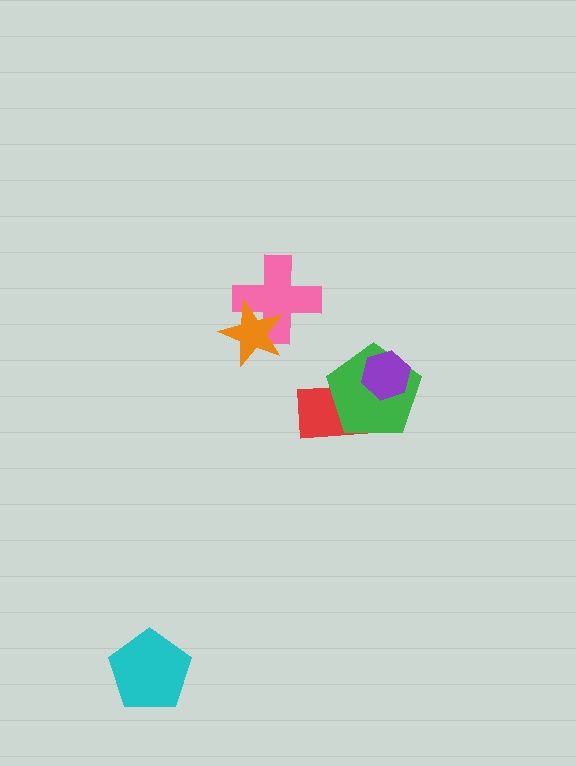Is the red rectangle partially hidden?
Yes, it is partially covered by another shape.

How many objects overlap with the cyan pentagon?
0 objects overlap with the cyan pentagon.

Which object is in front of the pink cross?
The orange star is in front of the pink cross.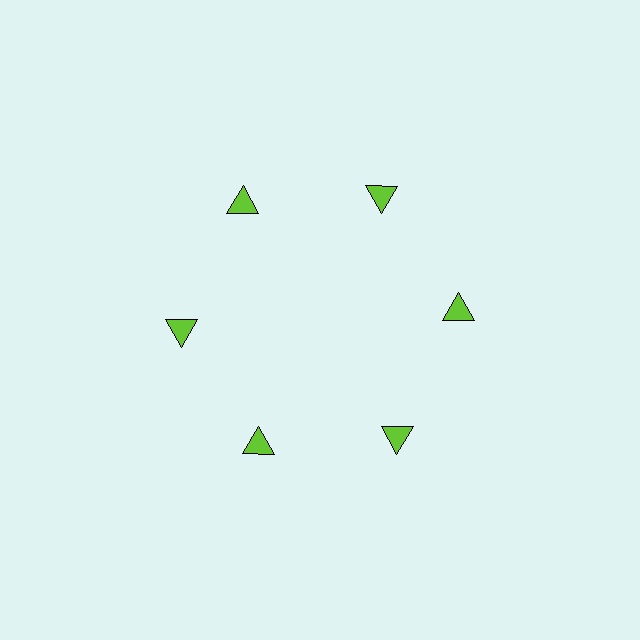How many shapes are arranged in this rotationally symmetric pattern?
There are 6 shapes, arranged in 6 groups of 1.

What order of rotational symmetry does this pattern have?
This pattern has 6-fold rotational symmetry.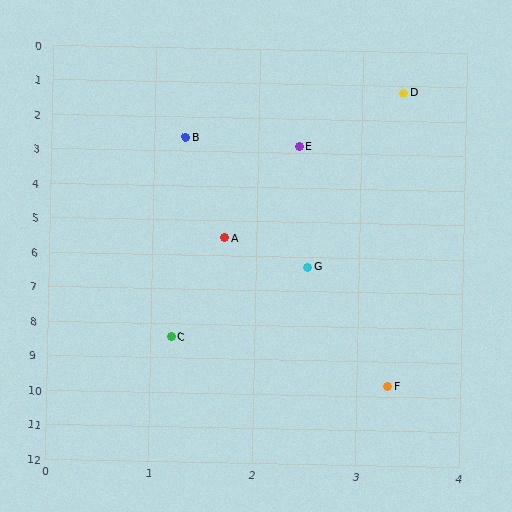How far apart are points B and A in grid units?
Points B and A are about 2.9 grid units apart.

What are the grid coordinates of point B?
Point B is at approximately (1.3, 2.6).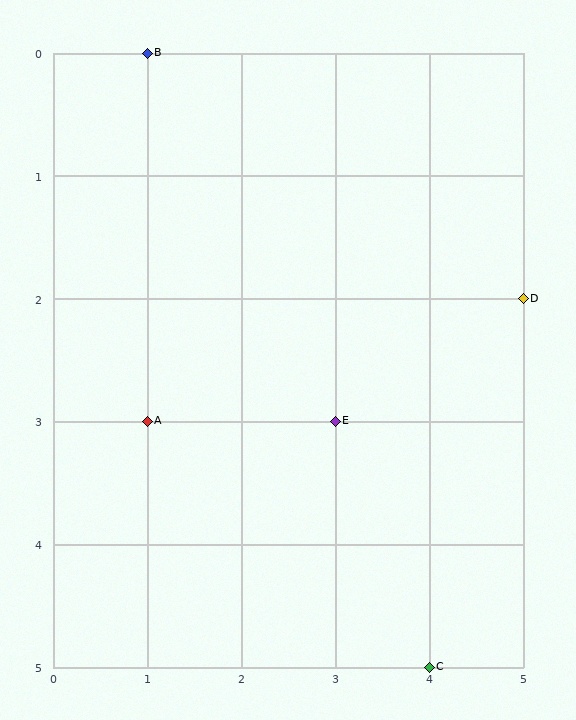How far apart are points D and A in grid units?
Points D and A are 4 columns and 1 row apart (about 4.1 grid units diagonally).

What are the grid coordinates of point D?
Point D is at grid coordinates (5, 2).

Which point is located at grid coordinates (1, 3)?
Point A is at (1, 3).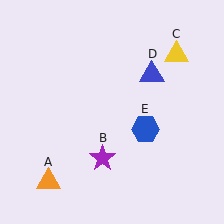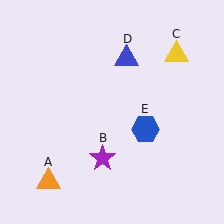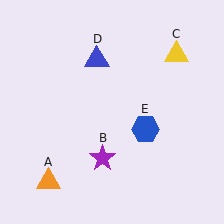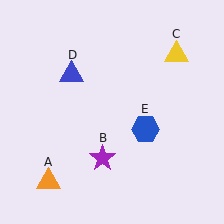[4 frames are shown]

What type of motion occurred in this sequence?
The blue triangle (object D) rotated counterclockwise around the center of the scene.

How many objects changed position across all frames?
1 object changed position: blue triangle (object D).